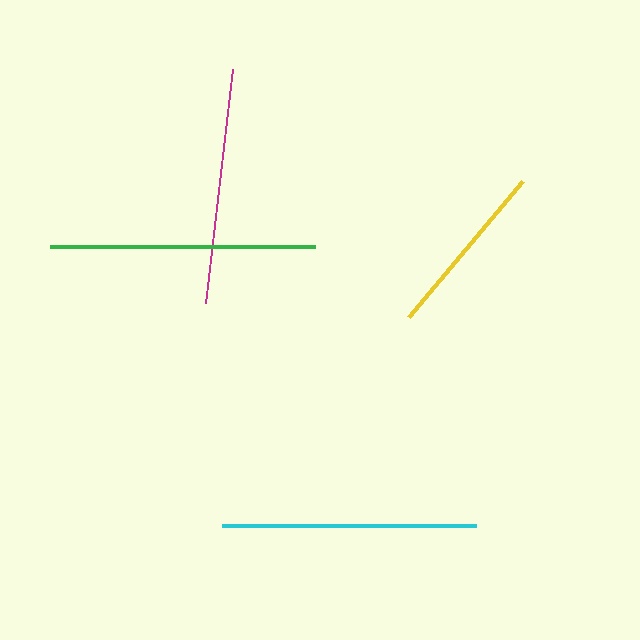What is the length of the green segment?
The green segment is approximately 264 pixels long.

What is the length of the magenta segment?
The magenta segment is approximately 236 pixels long.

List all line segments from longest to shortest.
From longest to shortest: green, cyan, magenta, yellow.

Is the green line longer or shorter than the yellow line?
The green line is longer than the yellow line.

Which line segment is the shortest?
The yellow line is the shortest at approximately 178 pixels.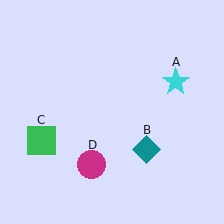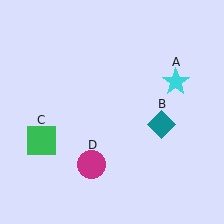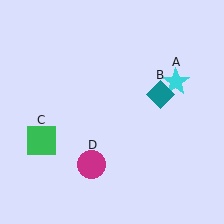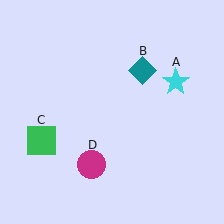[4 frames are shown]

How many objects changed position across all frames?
1 object changed position: teal diamond (object B).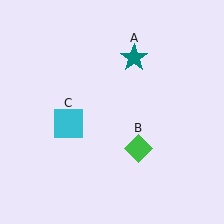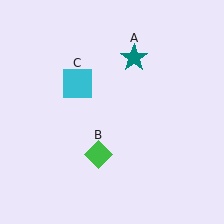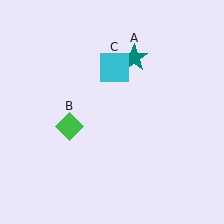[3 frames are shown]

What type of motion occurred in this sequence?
The green diamond (object B), cyan square (object C) rotated clockwise around the center of the scene.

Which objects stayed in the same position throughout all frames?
Teal star (object A) remained stationary.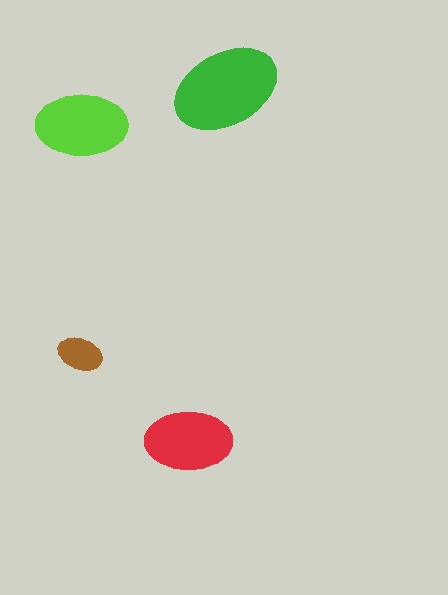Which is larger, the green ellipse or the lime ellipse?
The green one.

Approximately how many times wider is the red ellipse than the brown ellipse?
About 2 times wider.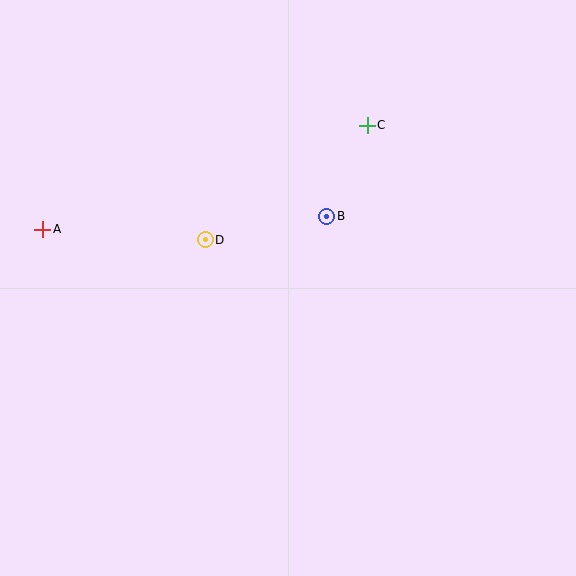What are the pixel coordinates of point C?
Point C is at (367, 125).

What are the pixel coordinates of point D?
Point D is at (205, 240).